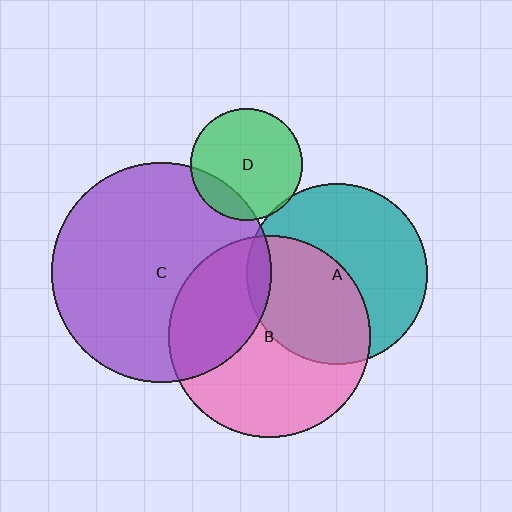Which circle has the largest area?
Circle C (purple).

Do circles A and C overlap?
Yes.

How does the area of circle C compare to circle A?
Approximately 1.5 times.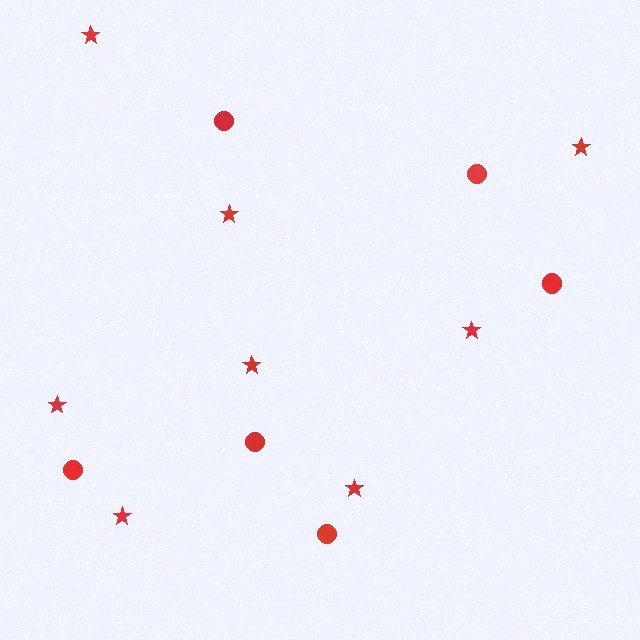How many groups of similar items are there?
There are 2 groups: one group of stars (8) and one group of circles (6).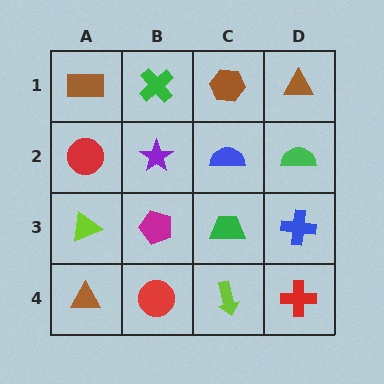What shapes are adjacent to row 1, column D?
A green semicircle (row 2, column D), a brown hexagon (row 1, column C).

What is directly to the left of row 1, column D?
A brown hexagon.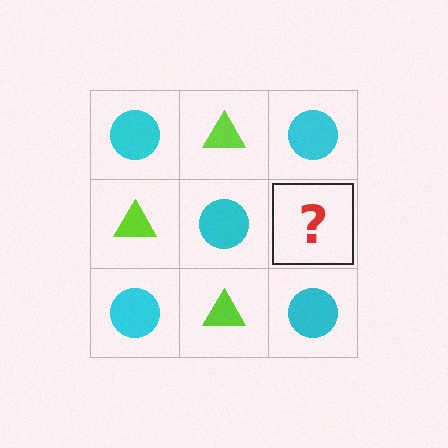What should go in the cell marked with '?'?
The missing cell should contain a lime triangle.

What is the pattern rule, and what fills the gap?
The rule is that it alternates cyan circle and lime triangle in a checkerboard pattern. The gap should be filled with a lime triangle.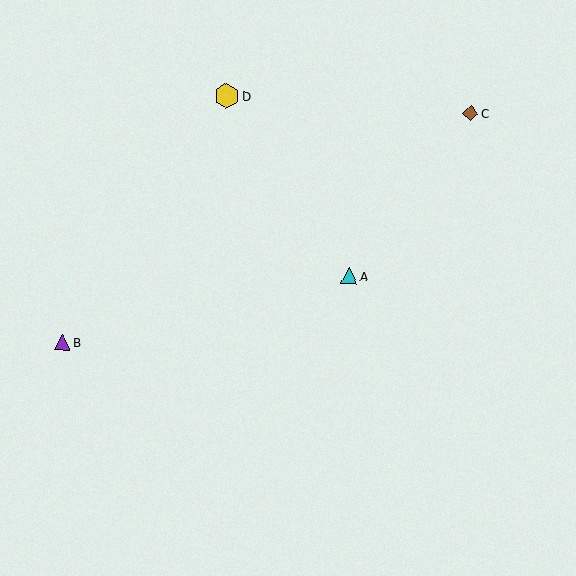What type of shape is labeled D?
Shape D is a yellow hexagon.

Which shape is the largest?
The yellow hexagon (labeled D) is the largest.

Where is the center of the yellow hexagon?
The center of the yellow hexagon is at (227, 96).